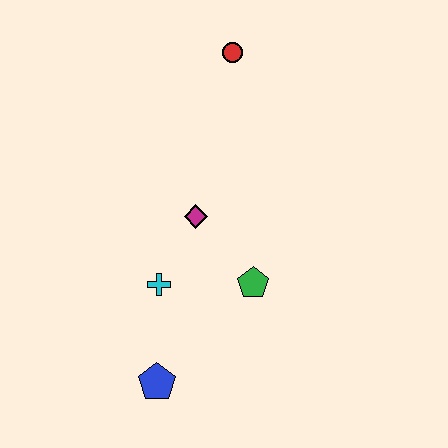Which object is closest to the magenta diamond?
The cyan cross is closest to the magenta diamond.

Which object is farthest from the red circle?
The blue pentagon is farthest from the red circle.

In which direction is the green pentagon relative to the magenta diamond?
The green pentagon is below the magenta diamond.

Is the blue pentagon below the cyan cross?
Yes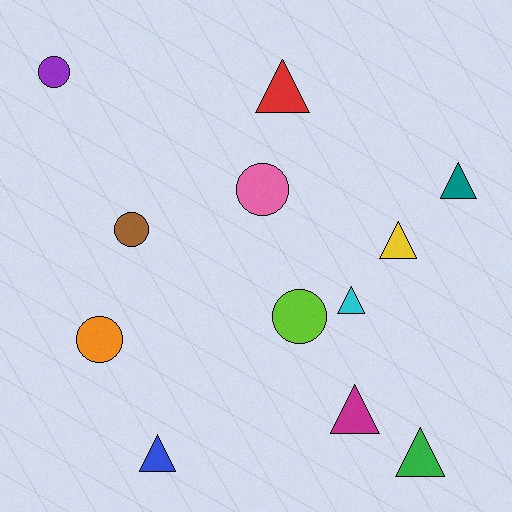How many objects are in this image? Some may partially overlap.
There are 12 objects.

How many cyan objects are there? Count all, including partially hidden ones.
There is 1 cyan object.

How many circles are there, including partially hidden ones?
There are 5 circles.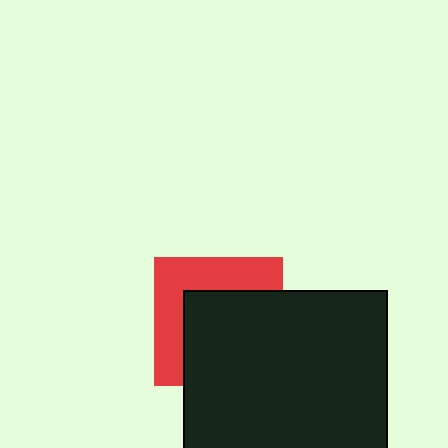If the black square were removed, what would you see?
You would see the complete red square.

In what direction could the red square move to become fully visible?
The red square could move toward the upper-left. That would shift it out from behind the black square entirely.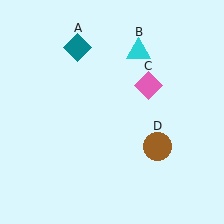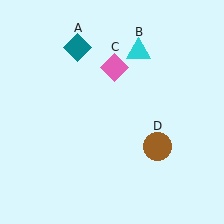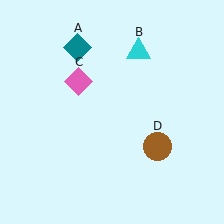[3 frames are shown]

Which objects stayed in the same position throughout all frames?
Teal diamond (object A) and cyan triangle (object B) and brown circle (object D) remained stationary.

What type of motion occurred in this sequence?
The pink diamond (object C) rotated counterclockwise around the center of the scene.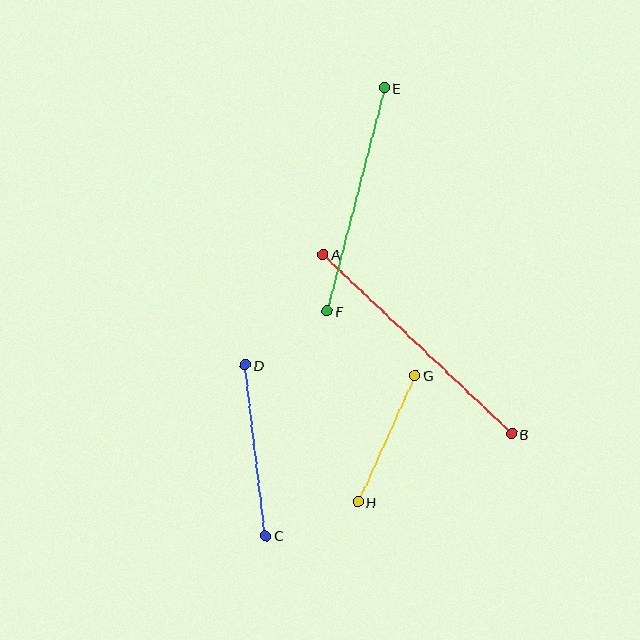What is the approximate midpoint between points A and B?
The midpoint is at approximately (417, 344) pixels.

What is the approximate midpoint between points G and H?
The midpoint is at approximately (386, 439) pixels.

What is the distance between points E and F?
The distance is approximately 231 pixels.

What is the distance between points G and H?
The distance is approximately 139 pixels.